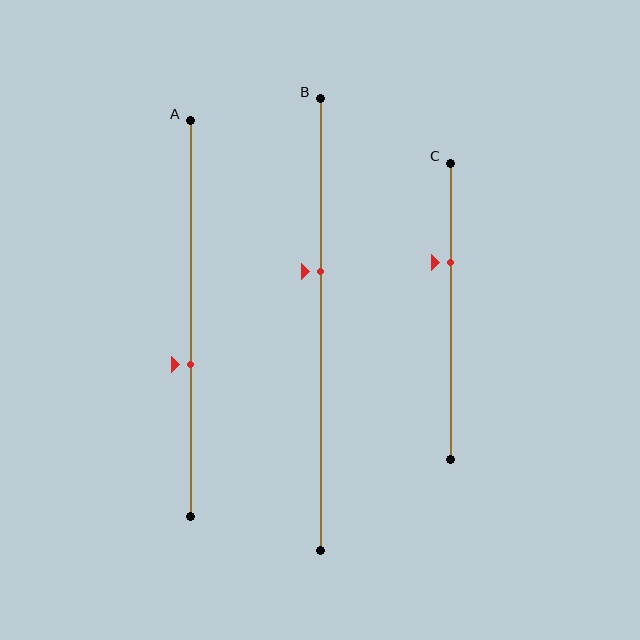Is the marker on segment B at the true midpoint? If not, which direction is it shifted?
No, the marker on segment B is shifted upward by about 12% of the segment length.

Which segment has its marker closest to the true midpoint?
Segment A has its marker closest to the true midpoint.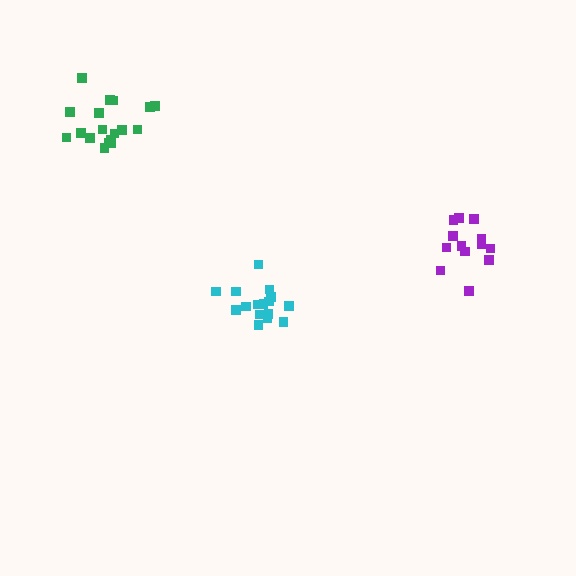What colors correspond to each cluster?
The clusters are colored: purple, cyan, green.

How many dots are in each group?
Group 1: 13 dots, Group 2: 18 dots, Group 3: 18 dots (49 total).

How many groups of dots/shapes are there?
There are 3 groups.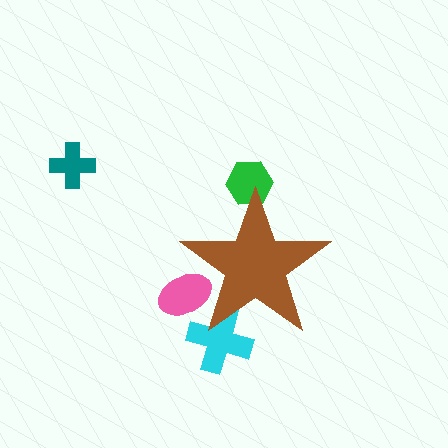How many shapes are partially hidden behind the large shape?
3 shapes are partially hidden.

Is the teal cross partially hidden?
No, the teal cross is fully visible.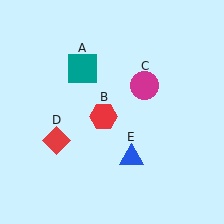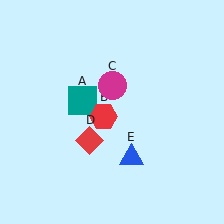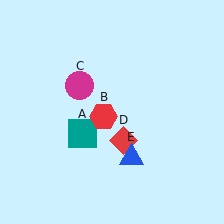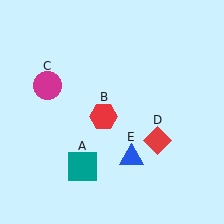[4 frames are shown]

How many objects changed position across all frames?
3 objects changed position: teal square (object A), magenta circle (object C), red diamond (object D).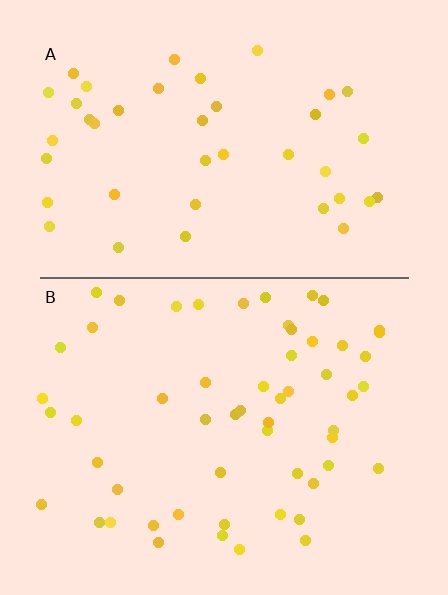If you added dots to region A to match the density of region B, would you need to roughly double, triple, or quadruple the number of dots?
Approximately double.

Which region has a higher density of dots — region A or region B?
B (the bottom).